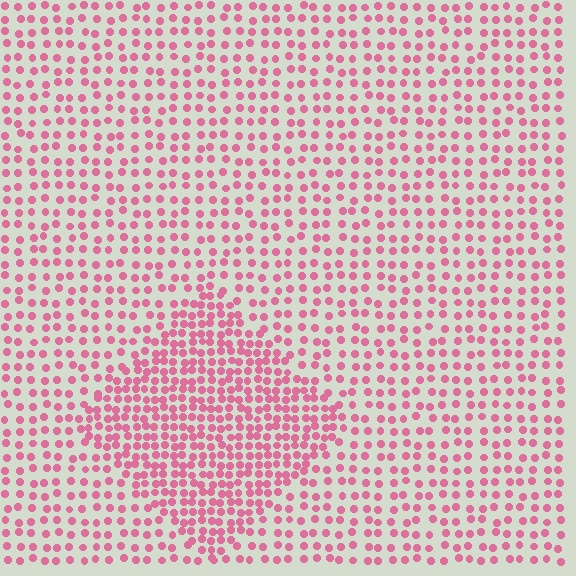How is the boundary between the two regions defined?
The boundary is defined by a change in element density (approximately 1.9x ratio). All elements are the same color, size, and shape.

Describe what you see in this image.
The image contains small pink elements arranged at two different densities. A diamond-shaped region is visible where the elements are more densely packed than the surrounding area.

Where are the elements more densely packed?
The elements are more densely packed inside the diamond boundary.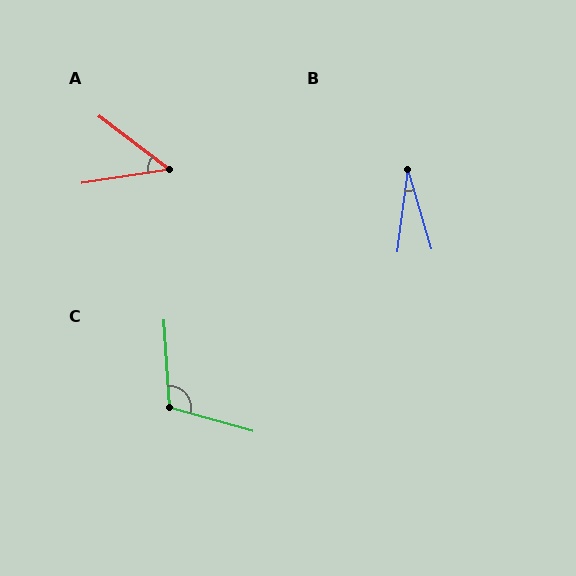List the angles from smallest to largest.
B (24°), A (46°), C (110°).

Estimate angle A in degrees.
Approximately 46 degrees.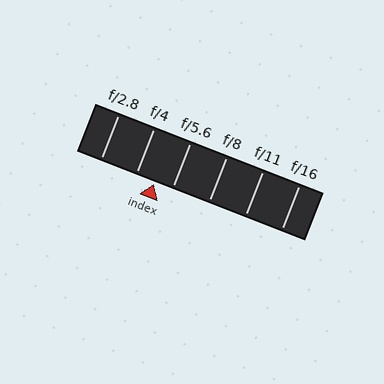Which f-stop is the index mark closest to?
The index mark is closest to f/5.6.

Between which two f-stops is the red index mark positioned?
The index mark is between f/4 and f/5.6.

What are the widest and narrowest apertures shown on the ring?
The widest aperture shown is f/2.8 and the narrowest is f/16.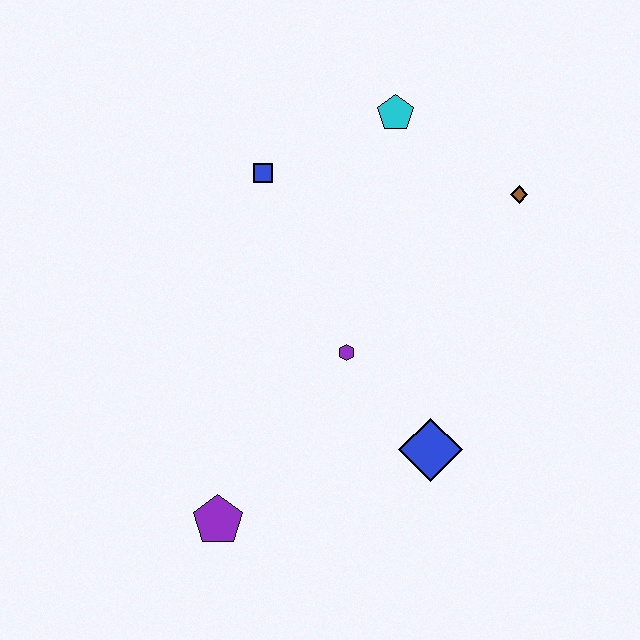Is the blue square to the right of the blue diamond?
No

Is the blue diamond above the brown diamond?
No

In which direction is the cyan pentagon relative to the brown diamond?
The cyan pentagon is to the left of the brown diamond.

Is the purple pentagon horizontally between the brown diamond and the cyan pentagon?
No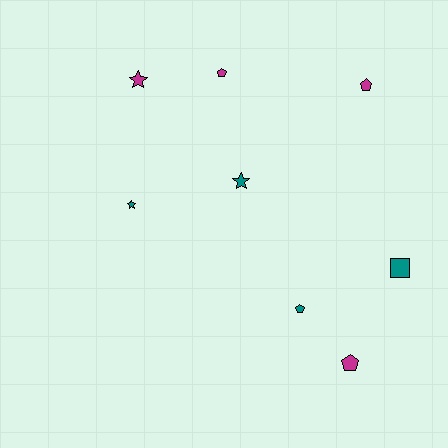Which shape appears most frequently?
Pentagon, with 4 objects.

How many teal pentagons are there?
There is 1 teal pentagon.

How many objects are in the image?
There are 8 objects.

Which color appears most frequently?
Teal, with 4 objects.